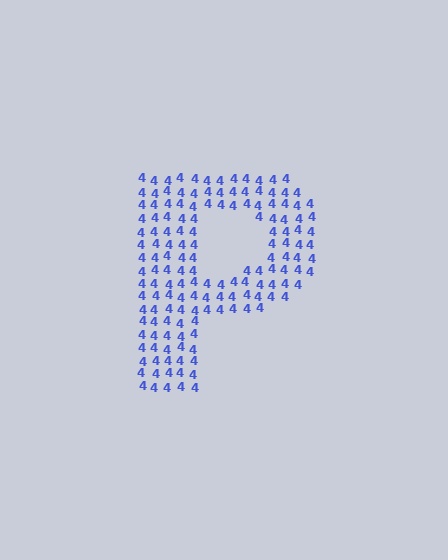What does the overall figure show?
The overall figure shows the letter P.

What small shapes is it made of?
It is made of small digit 4's.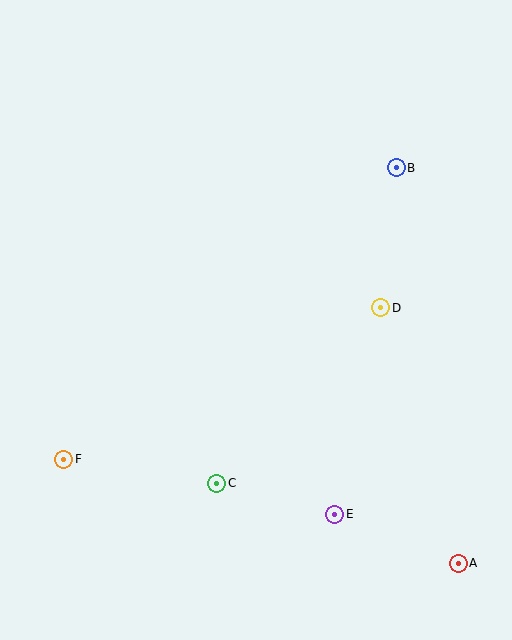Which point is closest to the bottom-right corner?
Point A is closest to the bottom-right corner.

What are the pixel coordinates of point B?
Point B is at (396, 168).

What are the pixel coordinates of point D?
Point D is at (381, 308).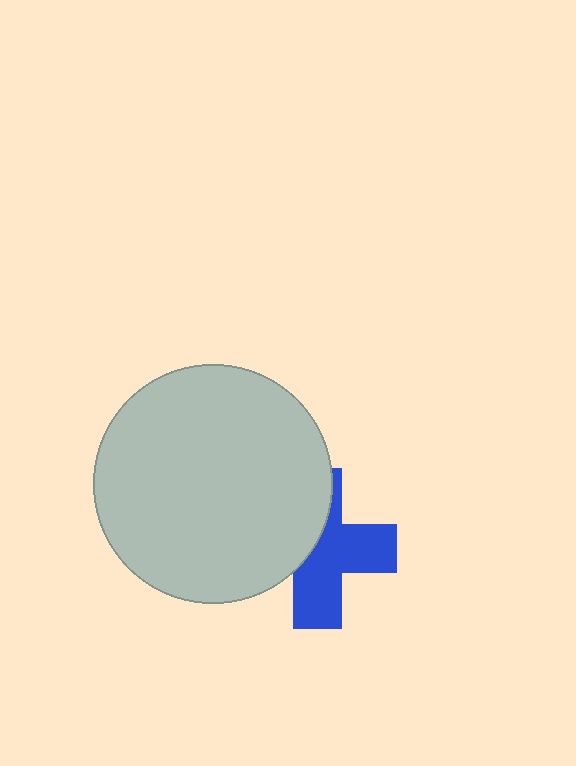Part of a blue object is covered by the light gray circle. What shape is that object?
It is a cross.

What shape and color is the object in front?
The object in front is a light gray circle.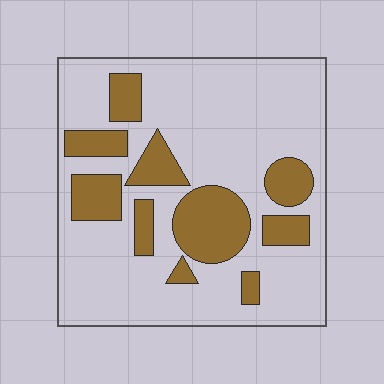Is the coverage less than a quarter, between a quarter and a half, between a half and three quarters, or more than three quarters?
Between a quarter and a half.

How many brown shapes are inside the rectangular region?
10.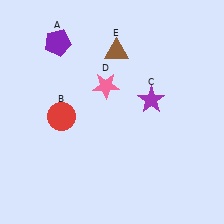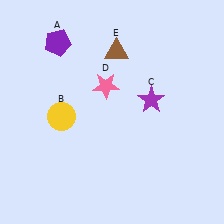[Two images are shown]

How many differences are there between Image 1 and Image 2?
There is 1 difference between the two images.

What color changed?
The circle (B) changed from red in Image 1 to yellow in Image 2.